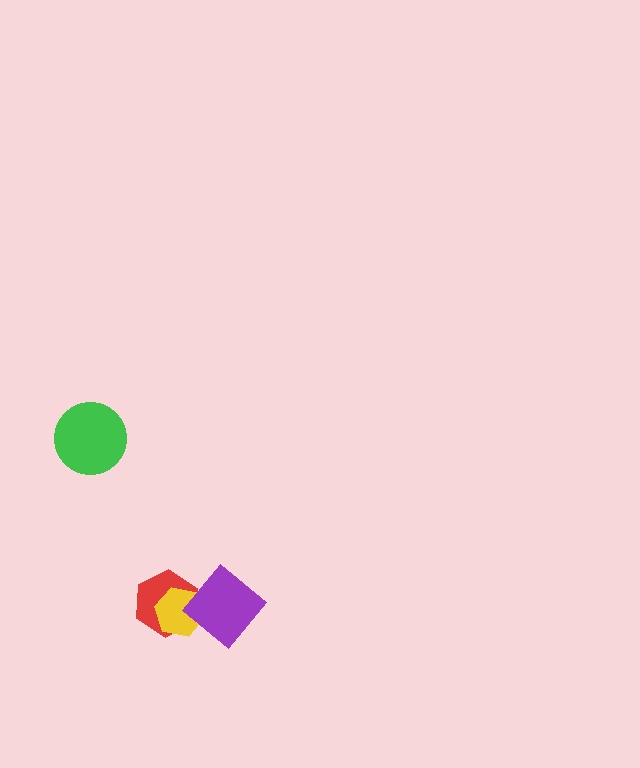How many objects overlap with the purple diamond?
2 objects overlap with the purple diamond.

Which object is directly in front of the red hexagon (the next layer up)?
The yellow hexagon is directly in front of the red hexagon.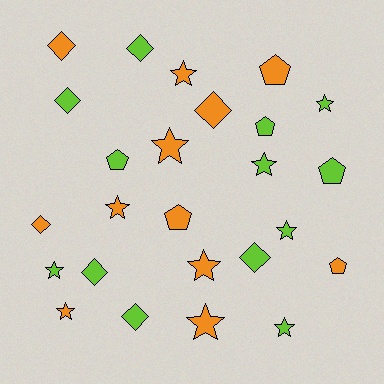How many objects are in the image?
There are 25 objects.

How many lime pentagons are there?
There are 3 lime pentagons.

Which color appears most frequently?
Lime, with 13 objects.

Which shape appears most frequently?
Star, with 11 objects.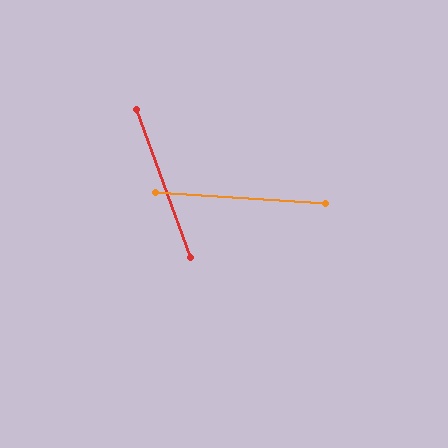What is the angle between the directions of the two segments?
Approximately 66 degrees.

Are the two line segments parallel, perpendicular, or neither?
Neither parallel nor perpendicular — they differ by about 66°.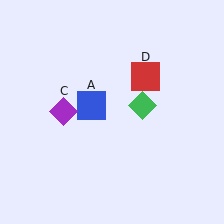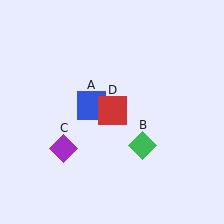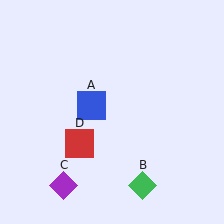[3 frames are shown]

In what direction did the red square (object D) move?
The red square (object D) moved down and to the left.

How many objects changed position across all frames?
3 objects changed position: green diamond (object B), purple diamond (object C), red square (object D).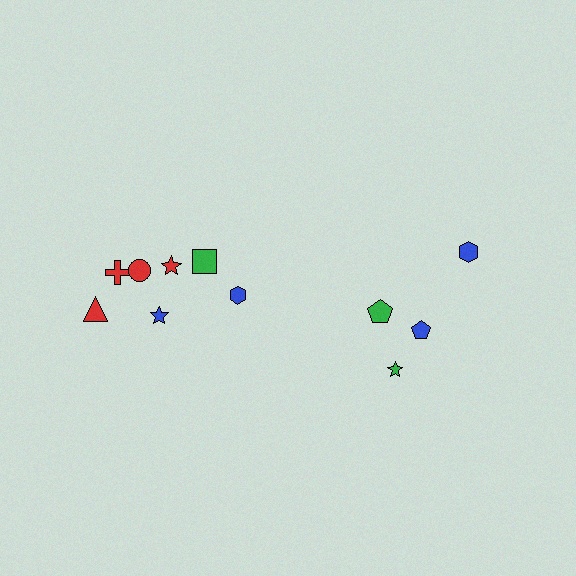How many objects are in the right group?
There are 4 objects.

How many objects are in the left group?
There are 7 objects.